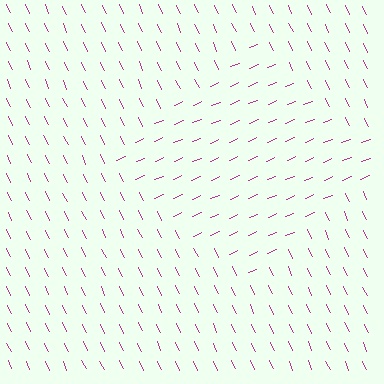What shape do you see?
I see a diamond.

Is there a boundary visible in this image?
Yes, there is a texture boundary formed by a change in line orientation.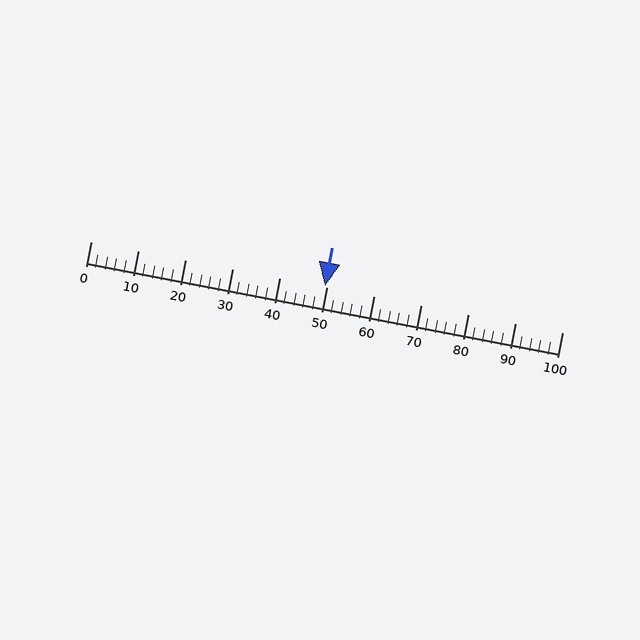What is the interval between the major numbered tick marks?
The major tick marks are spaced 10 units apart.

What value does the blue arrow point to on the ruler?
The blue arrow points to approximately 50.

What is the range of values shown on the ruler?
The ruler shows values from 0 to 100.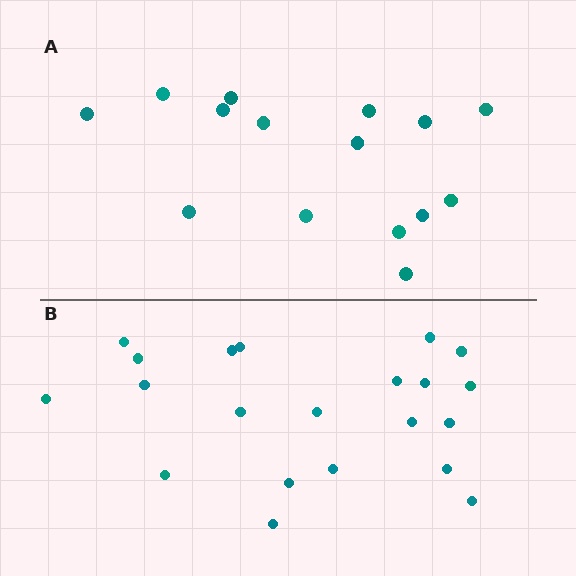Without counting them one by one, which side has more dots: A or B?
Region B (the bottom region) has more dots.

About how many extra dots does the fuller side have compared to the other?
Region B has about 6 more dots than region A.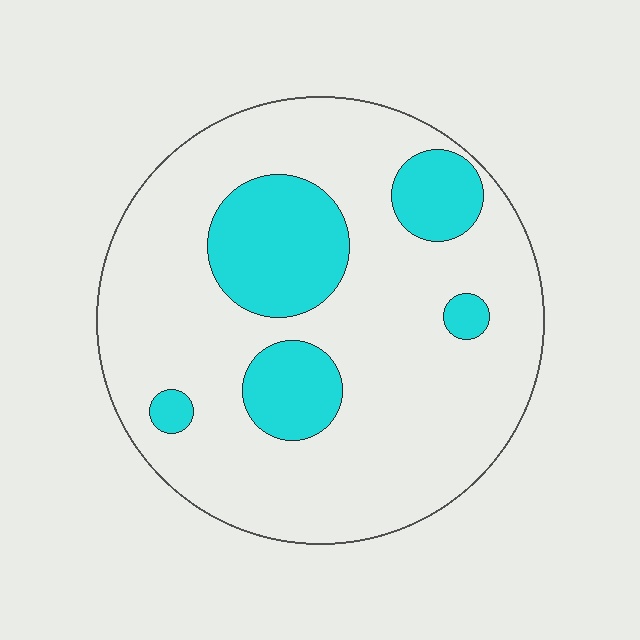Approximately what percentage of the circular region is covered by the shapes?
Approximately 20%.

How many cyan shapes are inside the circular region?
5.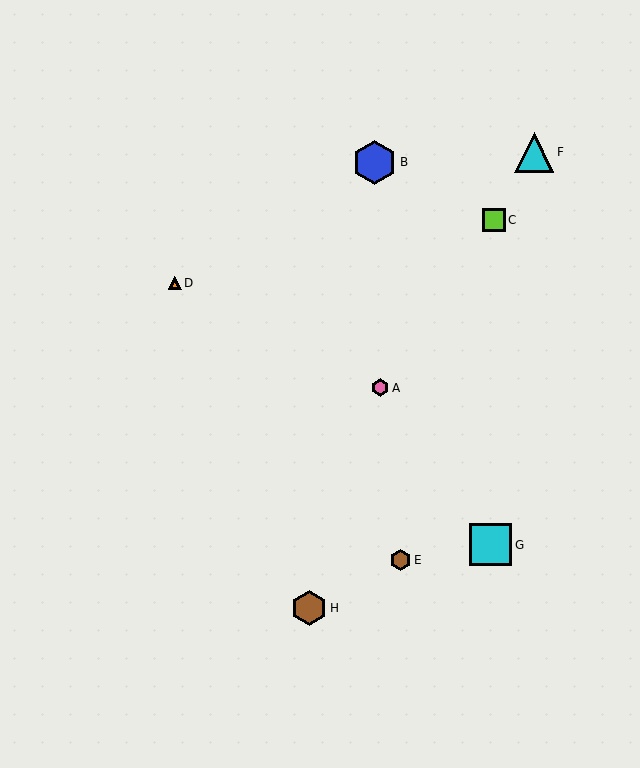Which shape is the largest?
The blue hexagon (labeled B) is the largest.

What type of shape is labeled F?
Shape F is a cyan triangle.